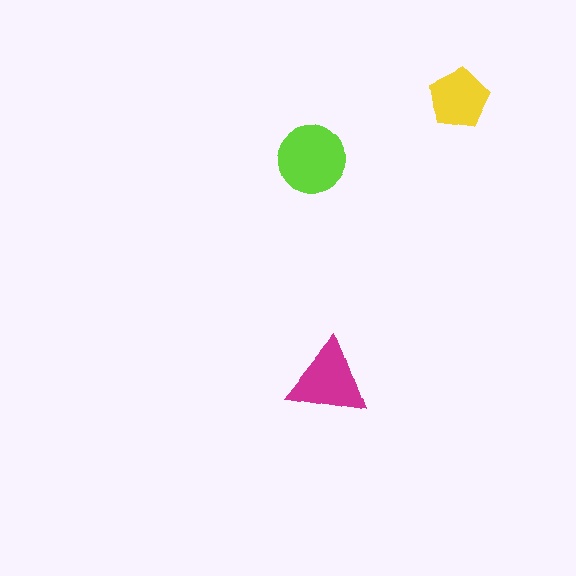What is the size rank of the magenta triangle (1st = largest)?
2nd.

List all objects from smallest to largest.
The yellow pentagon, the magenta triangle, the lime circle.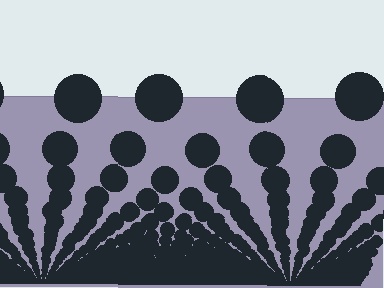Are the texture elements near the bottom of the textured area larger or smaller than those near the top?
Smaller. The gradient is inverted — elements near the bottom are smaller and denser.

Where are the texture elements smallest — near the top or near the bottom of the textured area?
Near the bottom.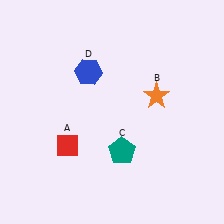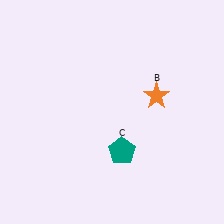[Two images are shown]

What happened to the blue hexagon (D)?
The blue hexagon (D) was removed in Image 2. It was in the top-left area of Image 1.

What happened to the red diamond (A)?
The red diamond (A) was removed in Image 2. It was in the bottom-left area of Image 1.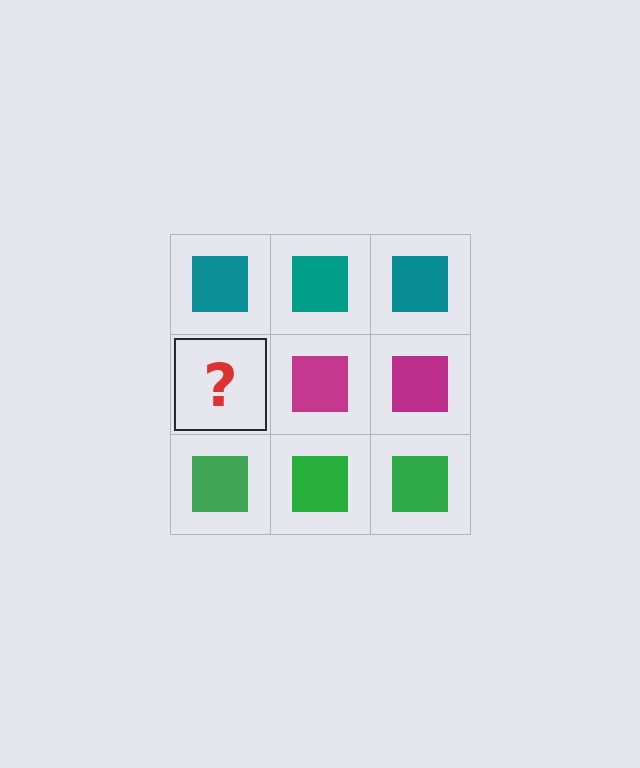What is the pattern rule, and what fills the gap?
The rule is that each row has a consistent color. The gap should be filled with a magenta square.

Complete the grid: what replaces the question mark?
The question mark should be replaced with a magenta square.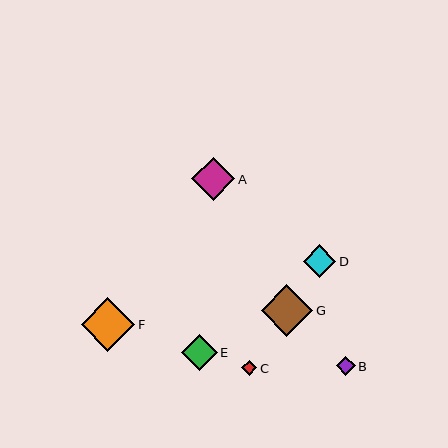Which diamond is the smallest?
Diamond C is the smallest with a size of approximately 15 pixels.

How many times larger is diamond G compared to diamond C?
Diamond G is approximately 3.3 times the size of diamond C.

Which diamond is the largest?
Diamond F is the largest with a size of approximately 54 pixels.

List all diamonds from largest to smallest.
From largest to smallest: F, G, A, E, D, B, C.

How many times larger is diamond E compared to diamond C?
Diamond E is approximately 2.3 times the size of diamond C.